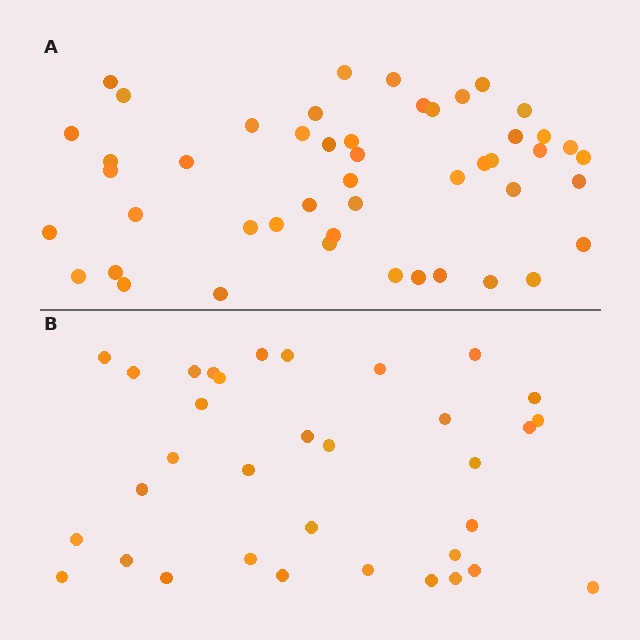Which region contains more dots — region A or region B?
Region A (the top region) has more dots.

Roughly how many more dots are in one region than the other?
Region A has approximately 15 more dots than region B.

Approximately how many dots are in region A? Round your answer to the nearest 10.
About 50 dots. (The exact count is 48, which rounds to 50.)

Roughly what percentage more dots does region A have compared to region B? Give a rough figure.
About 40% more.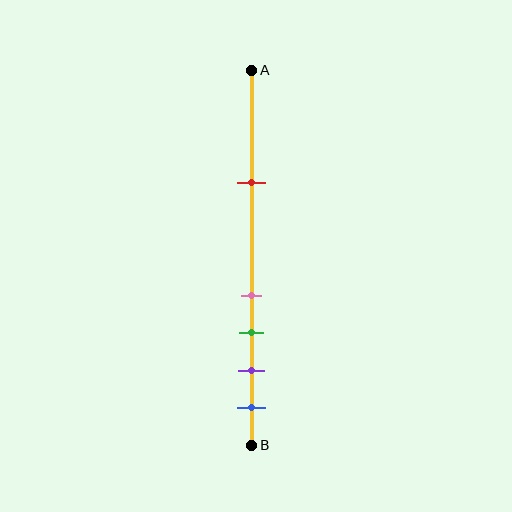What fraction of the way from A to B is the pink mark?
The pink mark is approximately 60% (0.6) of the way from A to B.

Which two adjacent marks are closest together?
The pink and green marks are the closest adjacent pair.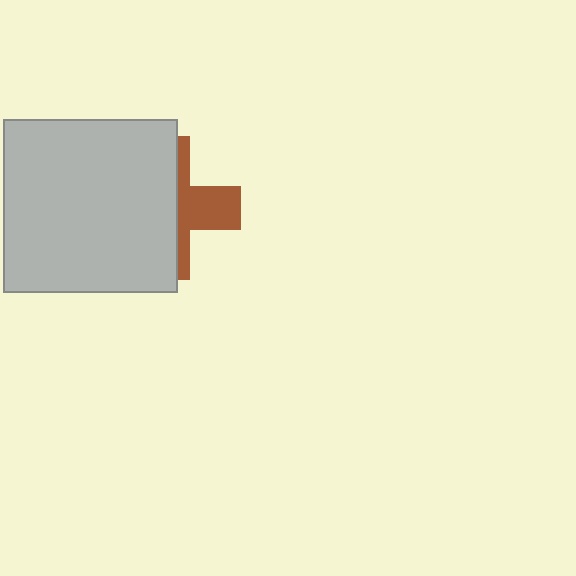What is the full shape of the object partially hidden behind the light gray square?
The partially hidden object is a brown cross.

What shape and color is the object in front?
The object in front is a light gray square.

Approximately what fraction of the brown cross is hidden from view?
Roughly 63% of the brown cross is hidden behind the light gray square.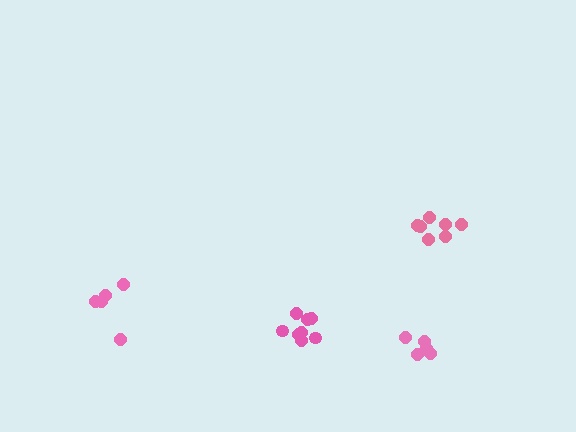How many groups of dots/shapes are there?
There are 4 groups.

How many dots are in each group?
Group 1: 7 dots, Group 2: 5 dots, Group 3: 5 dots, Group 4: 8 dots (25 total).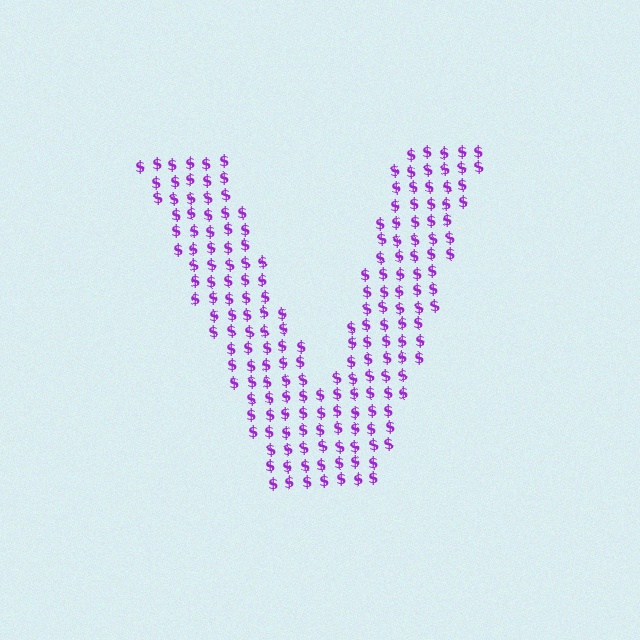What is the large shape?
The large shape is the letter V.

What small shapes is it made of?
It is made of small dollar signs.